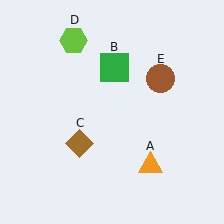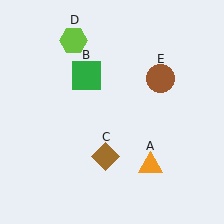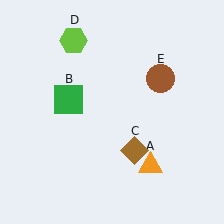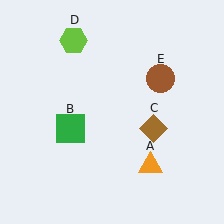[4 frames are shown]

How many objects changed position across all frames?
2 objects changed position: green square (object B), brown diamond (object C).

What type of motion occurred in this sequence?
The green square (object B), brown diamond (object C) rotated counterclockwise around the center of the scene.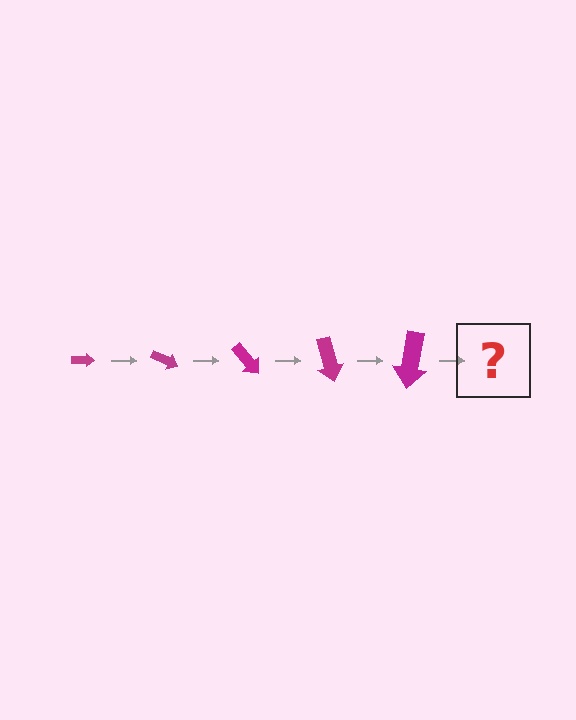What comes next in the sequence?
The next element should be an arrow, larger than the previous one and rotated 125 degrees from the start.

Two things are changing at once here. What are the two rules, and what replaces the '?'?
The two rules are that the arrow grows larger each step and it rotates 25 degrees each step. The '?' should be an arrow, larger than the previous one and rotated 125 degrees from the start.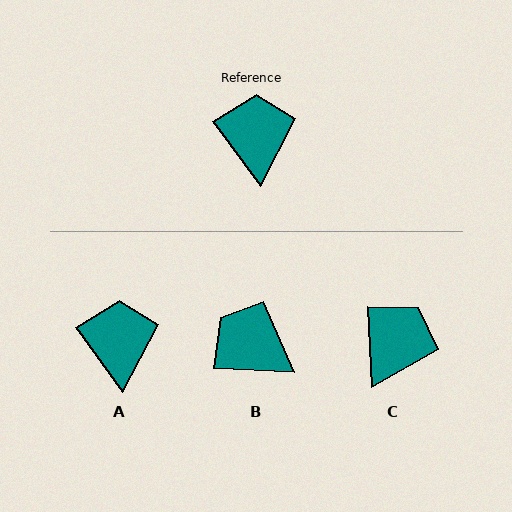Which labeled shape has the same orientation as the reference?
A.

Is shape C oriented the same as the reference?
No, it is off by about 33 degrees.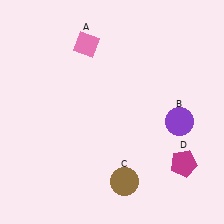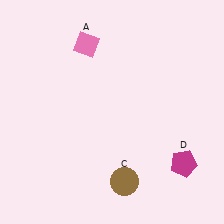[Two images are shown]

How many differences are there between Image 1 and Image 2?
There is 1 difference between the two images.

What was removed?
The purple circle (B) was removed in Image 2.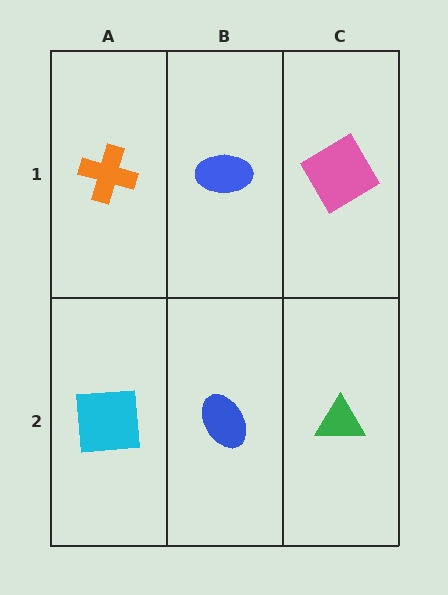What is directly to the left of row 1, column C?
A blue ellipse.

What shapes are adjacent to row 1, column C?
A green triangle (row 2, column C), a blue ellipse (row 1, column B).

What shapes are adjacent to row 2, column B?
A blue ellipse (row 1, column B), a cyan square (row 2, column A), a green triangle (row 2, column C).